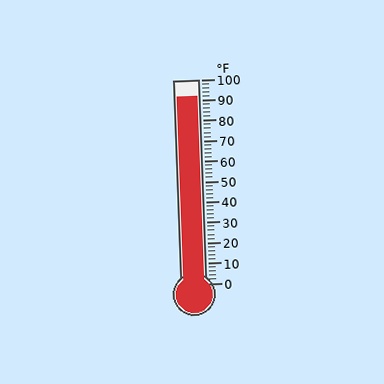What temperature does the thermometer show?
The thermometer shows approximately 92°F.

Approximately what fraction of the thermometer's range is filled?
The thermometer is filled to approximately 90% of its range.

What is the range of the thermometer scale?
The thermometer scale ranges from 0°F to 100°F.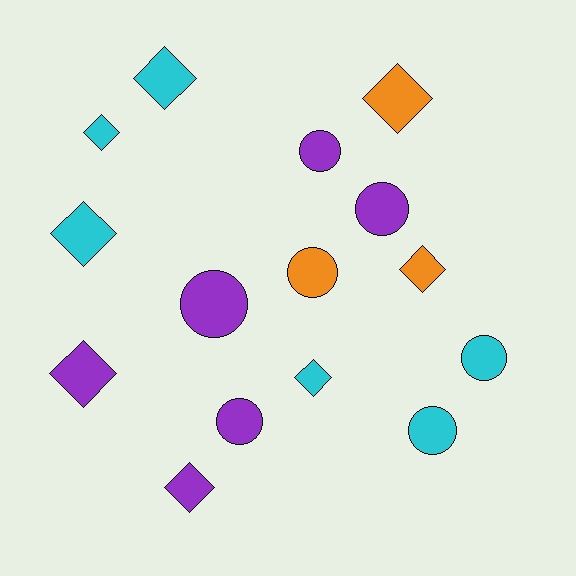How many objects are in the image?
There are 15 objects.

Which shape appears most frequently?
Diamond, with 8 objects.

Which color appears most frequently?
Purple, with 6 objects.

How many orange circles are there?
There is 1 orange circle.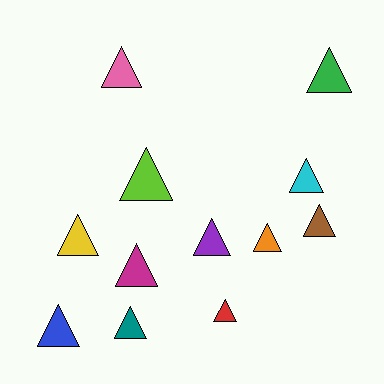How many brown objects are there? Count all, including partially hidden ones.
There is 1 brown object.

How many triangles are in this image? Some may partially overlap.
There are 12 triangles.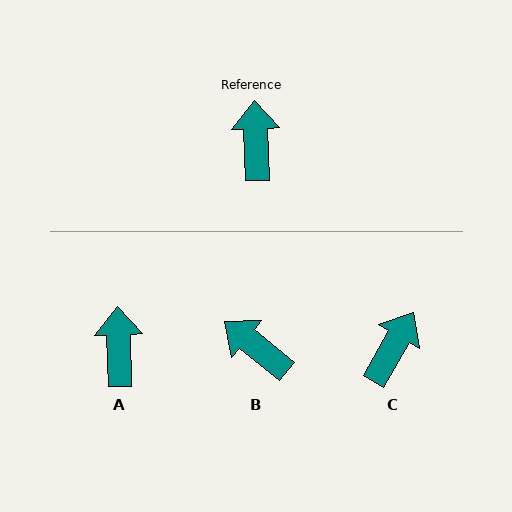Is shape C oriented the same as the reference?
No, it is off by about 32 degrees.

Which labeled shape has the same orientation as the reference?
A.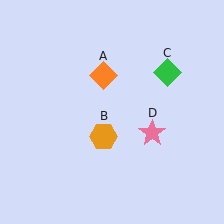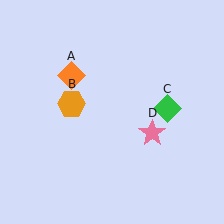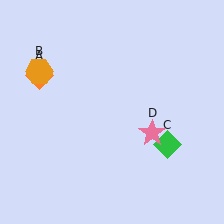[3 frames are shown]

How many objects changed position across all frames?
3 objects changed position: orange diamond (object A), orange hexagon (object B), green diamond (object C).